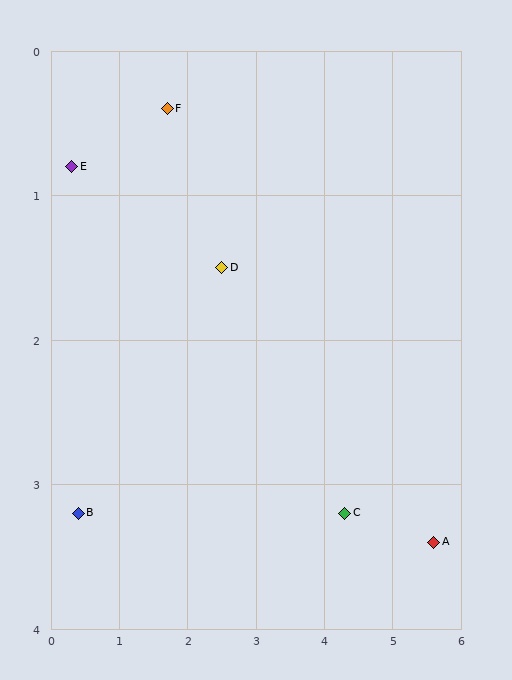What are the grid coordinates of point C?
Point C is at approximately (4.3, 3.2).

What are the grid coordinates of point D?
Point D is at approximately (2.5, 1.5).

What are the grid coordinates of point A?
Point A is at approximately (5.6, 3.4).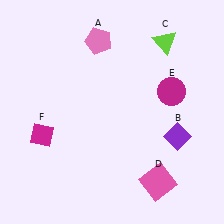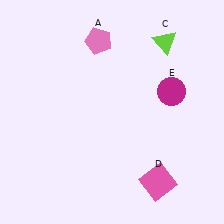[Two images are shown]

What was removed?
The purple diamond (B), the magenta diamond (F) were removed in Image 2.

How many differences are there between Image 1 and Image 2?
There are 2 differences between the two images.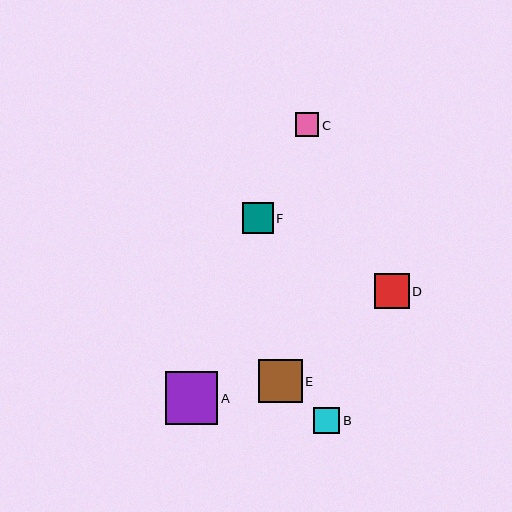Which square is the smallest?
Square C is the smallest with a size of approximately 23 pixels.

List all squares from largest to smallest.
From largest to smallest: A, E, D, F, B, C.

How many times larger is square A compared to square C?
Square A is approximately 2.2 times the size of square C.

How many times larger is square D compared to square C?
Square D is approximately 1.5 times the size of square C.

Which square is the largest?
Square A is the largest with a size of approximately 53 pixels.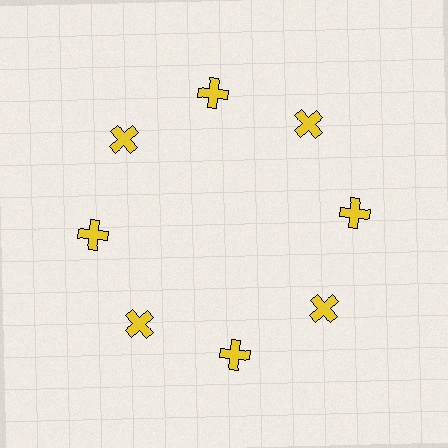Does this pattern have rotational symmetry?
Yes, this pattern has 8-fold rotational symmetry. It looks the same after rotating 45 degrees around the center.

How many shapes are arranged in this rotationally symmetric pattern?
There are 8 shapes, arranged in 8 groups of 1.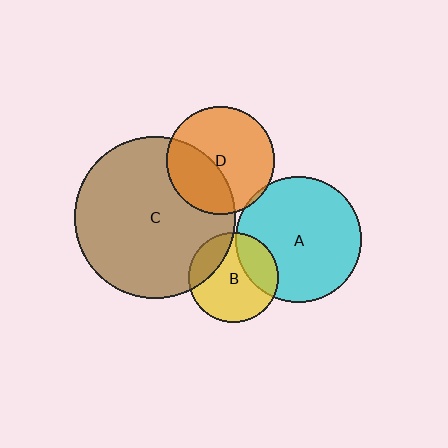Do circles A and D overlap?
Yes.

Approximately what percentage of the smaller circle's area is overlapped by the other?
Approximately 5%.